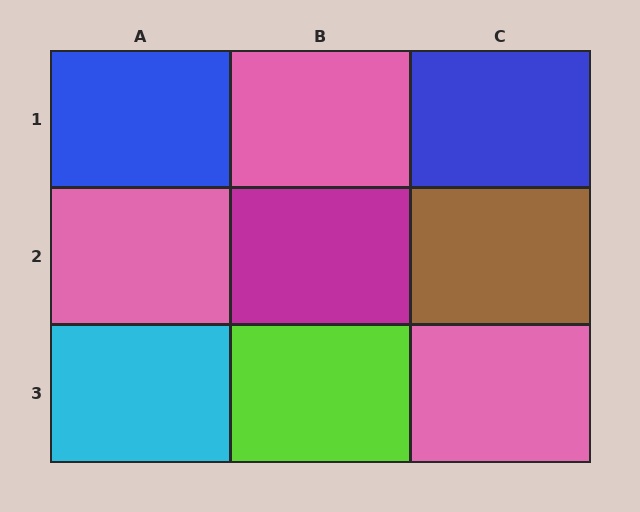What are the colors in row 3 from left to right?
Cyan, lime, pink.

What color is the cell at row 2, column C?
Brown.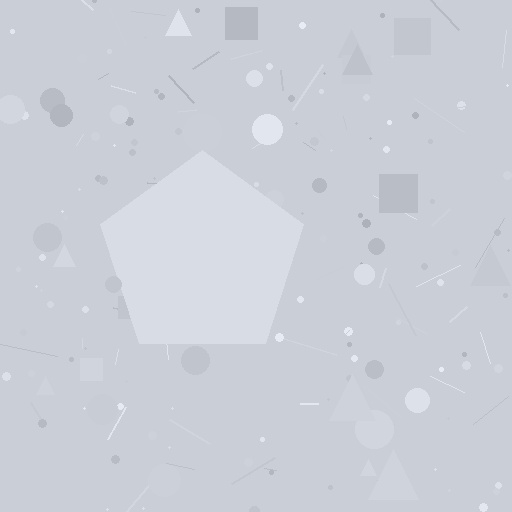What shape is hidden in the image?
A pentagon is hidden in the image.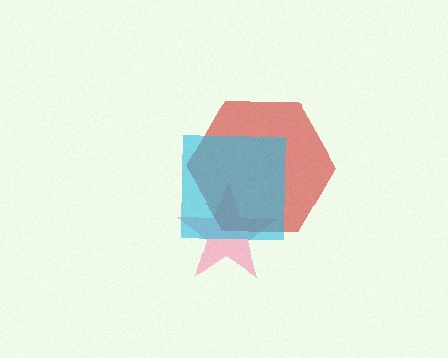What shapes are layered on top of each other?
The layered shapes are: a pink star, a red hexagon, a cyan square.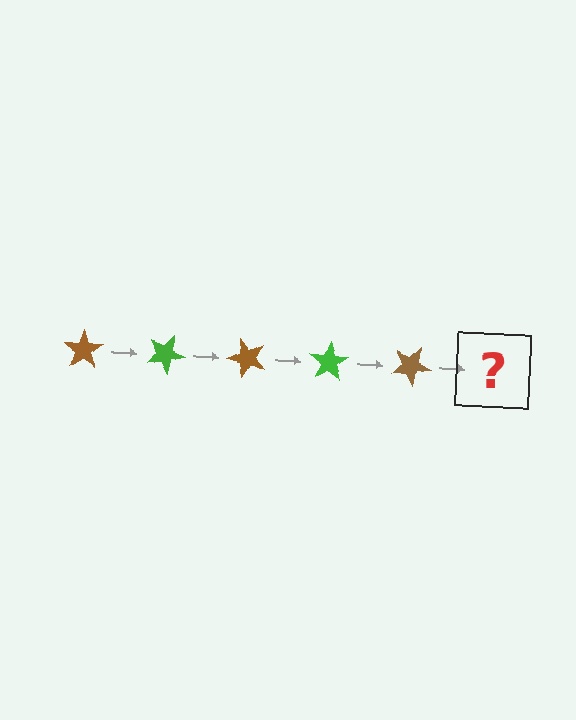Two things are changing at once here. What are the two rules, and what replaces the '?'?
The two rules are that it rotates 25 degrees each step and the color cycles through brown and green. The '?' should be a green star, rotated 125 degrees from the start.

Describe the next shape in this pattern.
It should be a green star, rotated 125 degrees from the start.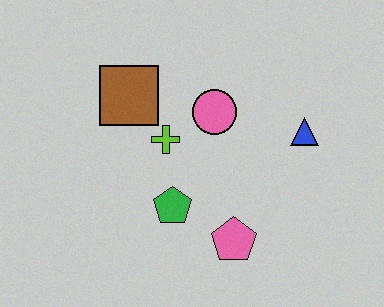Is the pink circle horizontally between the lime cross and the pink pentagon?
Yes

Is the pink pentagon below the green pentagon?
Yes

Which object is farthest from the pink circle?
The pink pentagon is farthest from the pink circle.